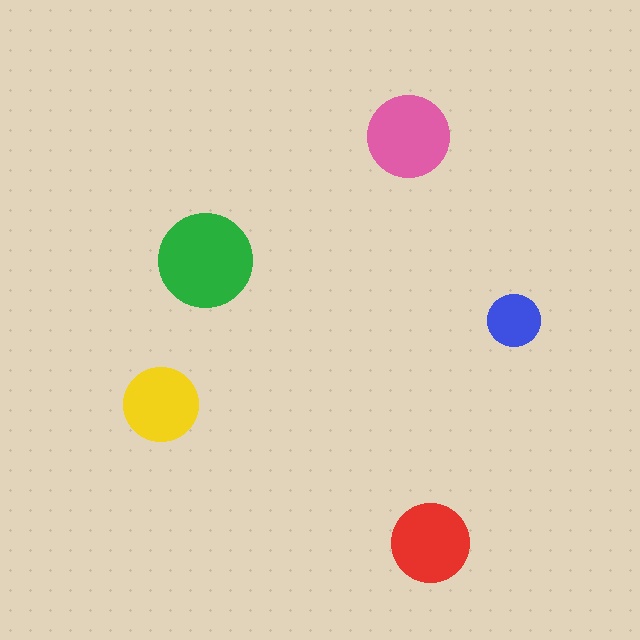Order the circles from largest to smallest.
the green one, the pink one, the red one, the yellow one, the blue one.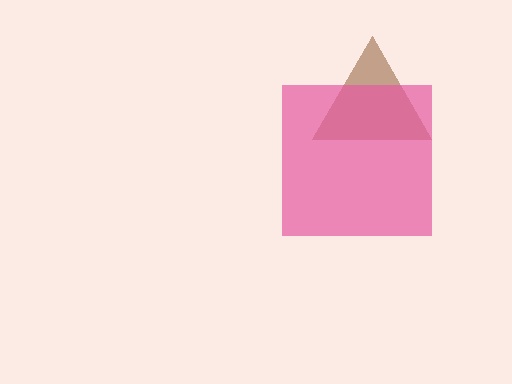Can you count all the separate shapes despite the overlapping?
Yes, there are 2 separate shapes.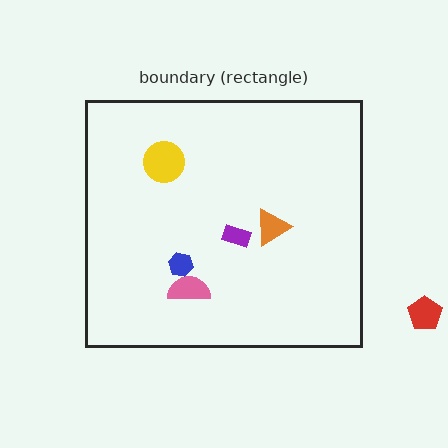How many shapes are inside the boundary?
5 inside, 1 outside.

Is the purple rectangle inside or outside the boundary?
Inside.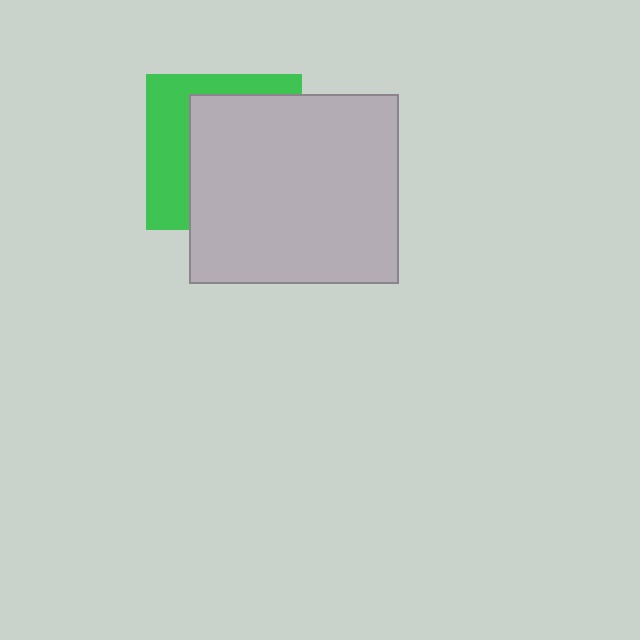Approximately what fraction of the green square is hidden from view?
Roughly 63% of the green square is hidden behind the light gray rectangle.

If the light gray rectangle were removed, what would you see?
You would see the complete green square.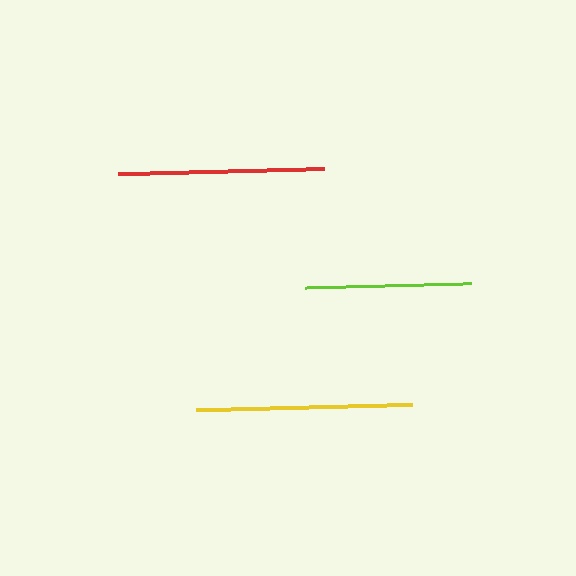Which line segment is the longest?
The yellow line is the longest at approximately 217 pixels.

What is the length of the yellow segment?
The yellow segment is approximately 217 pixels long.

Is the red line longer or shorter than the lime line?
The red line is longer than the lime line.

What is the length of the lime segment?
The lime segment is approximately 167 pixels long.